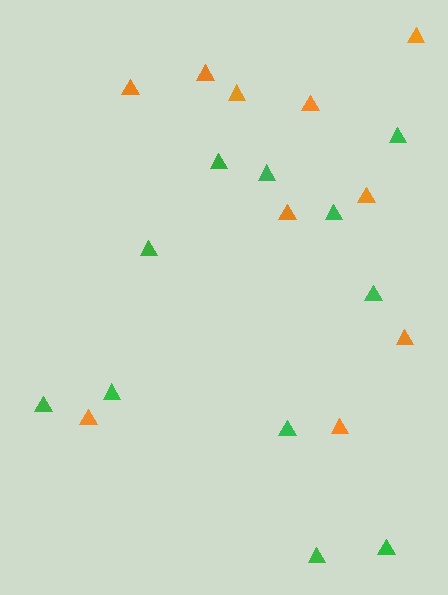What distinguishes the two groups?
There are 2 groups: one group of orange triangles (10) and one group of green triangles (11).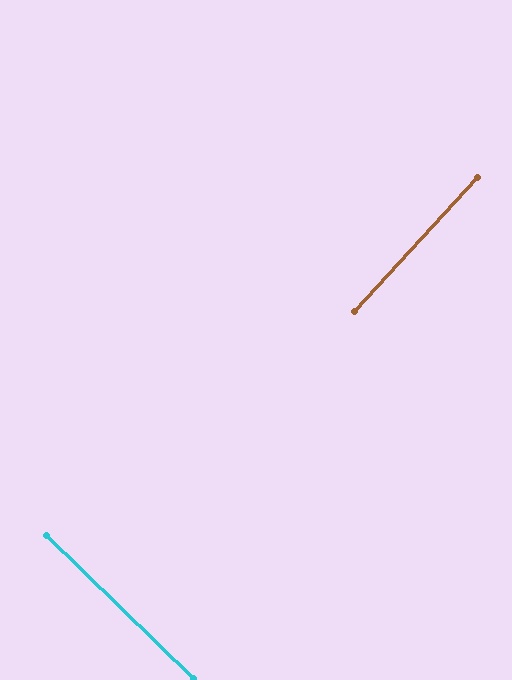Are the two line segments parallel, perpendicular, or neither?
Perpendicular — they meet at approximately 88°.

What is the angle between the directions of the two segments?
Approximately 88 degrees.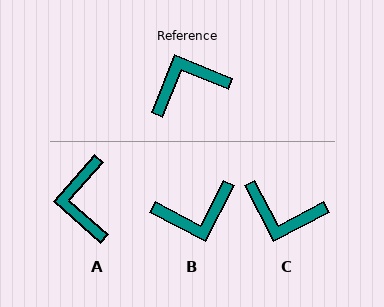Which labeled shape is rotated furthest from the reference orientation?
B, about 174 degrees away.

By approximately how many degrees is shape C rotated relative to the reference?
Approximately 140 degrees counter-clockwise.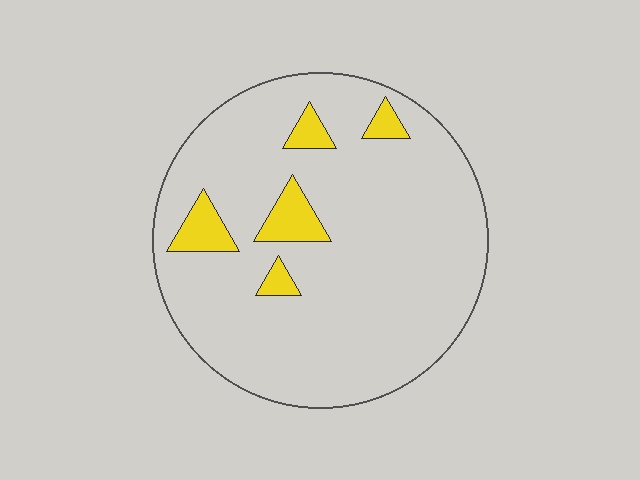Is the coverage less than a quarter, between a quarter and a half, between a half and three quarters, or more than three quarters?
Less than a quarter.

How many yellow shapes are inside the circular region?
5.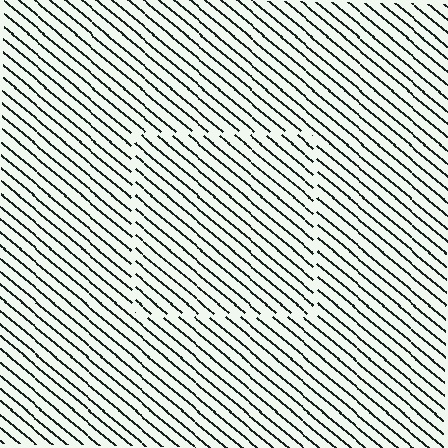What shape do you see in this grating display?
An illusory square. The interior of the shape contains the same grating, shifted by half a period — the contour is defined by the phase discontinuity where line-ends from the inner and outer gratings abut.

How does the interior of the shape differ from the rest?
The interior of the shape contains the same grating, shifted by half a period — the contour is defined by the phase discontinuity where line-ends from the inner and outer gratings abut.